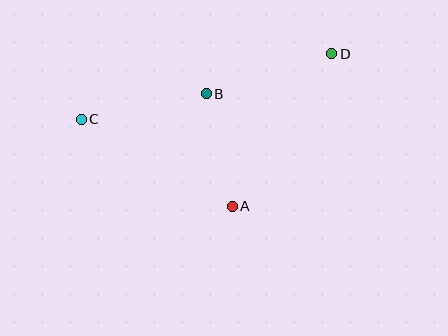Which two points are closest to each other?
Points A and B are closest to each other.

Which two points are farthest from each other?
Points C and D are farthest from each other.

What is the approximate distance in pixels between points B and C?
The distance between B and C is approximately 128 pixels.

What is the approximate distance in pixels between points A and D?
The distance between A and D is approximately 182 pixels.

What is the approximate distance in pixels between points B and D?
The distance between B and D is approximately 132 pixels.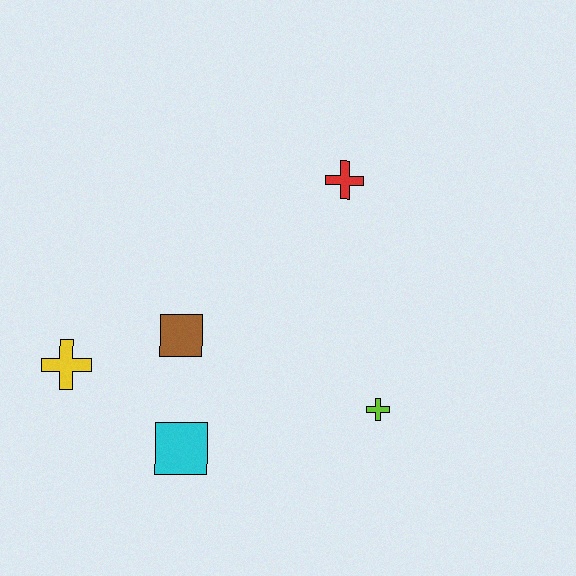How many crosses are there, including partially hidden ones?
There are 3 crosses.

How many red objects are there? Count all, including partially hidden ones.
There is 1 red object.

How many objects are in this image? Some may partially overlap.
There are 5 objects.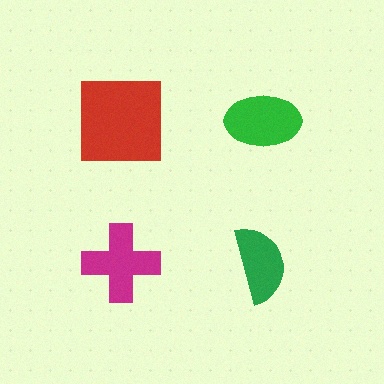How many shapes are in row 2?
2 shapes.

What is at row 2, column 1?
A magenta cross.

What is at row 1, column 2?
A green ellipse.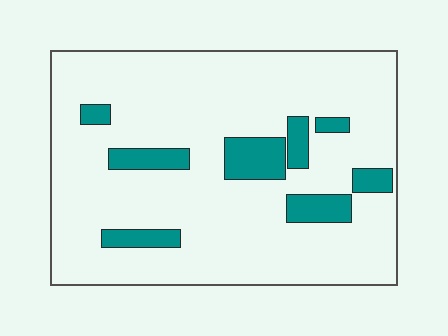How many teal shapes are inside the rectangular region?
8.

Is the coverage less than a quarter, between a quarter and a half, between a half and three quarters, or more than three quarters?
Less than a quarter.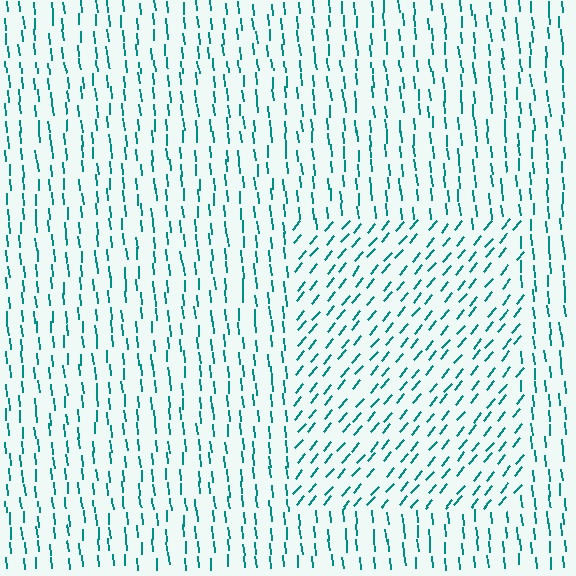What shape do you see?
I see a rectangle.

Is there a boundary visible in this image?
Yes, there is a texture boundary formed by a change in line orientation.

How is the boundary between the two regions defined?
The boundary is defined purely by a change in line orientation (approximately 45 degrees difference). All lines are the same color and thickness.